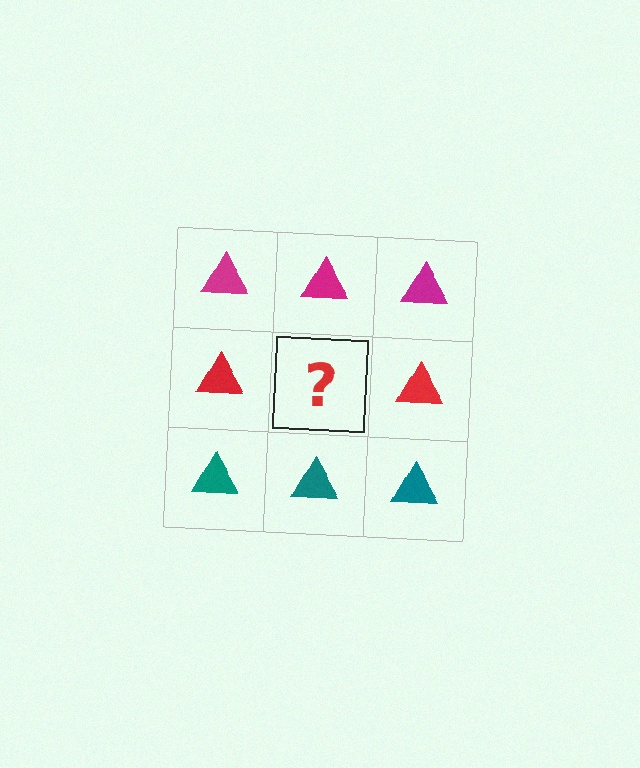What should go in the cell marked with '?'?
The missing cell should contain a red triangle.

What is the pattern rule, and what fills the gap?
The rule is that each row has a consistent color. The gap should be filled with a red triangle.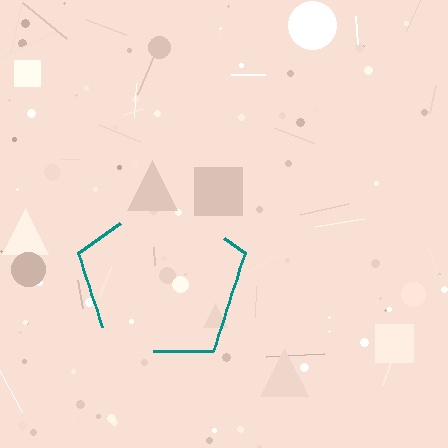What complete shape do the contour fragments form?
The contour fragments form a pentagon.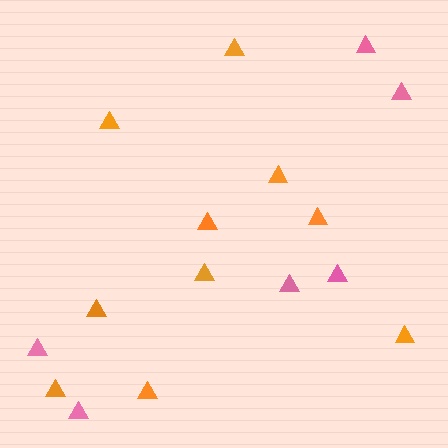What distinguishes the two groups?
There are 2 groups: one group of orange triangles (10) and one group of pink triangles (6).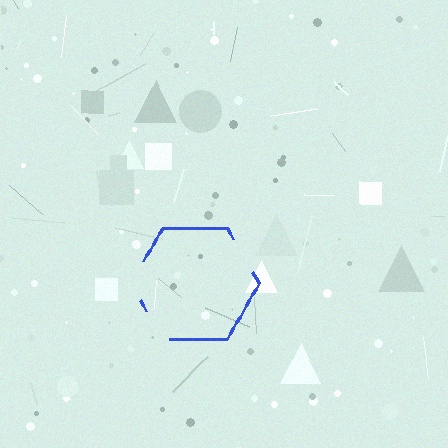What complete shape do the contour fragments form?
The contour fragments form a hexagon.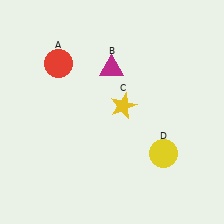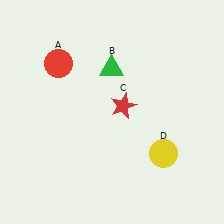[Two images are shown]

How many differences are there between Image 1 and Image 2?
There are 2 differences between the two images.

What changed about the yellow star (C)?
In Image 1, C is yellow. In Image 2, it changed to red.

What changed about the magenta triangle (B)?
In Image 1, B is magenta. In Image 2, it changed to green.